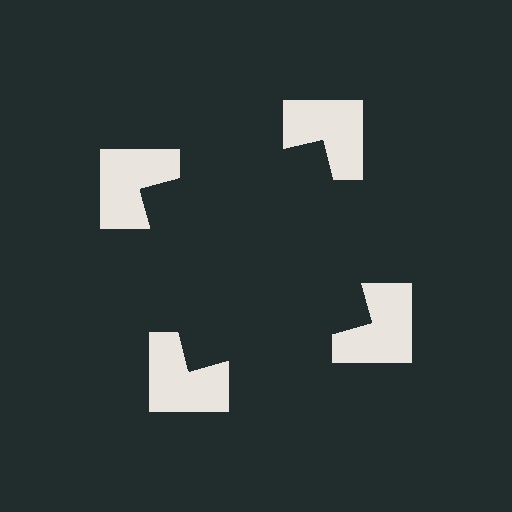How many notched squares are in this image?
There are 4 — one at each vertex of the illusory square.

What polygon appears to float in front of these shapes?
An illusory square — its edges are inferred from the aligned wedge cuts in the notched squares, not physically drawn.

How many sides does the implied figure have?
4 sides.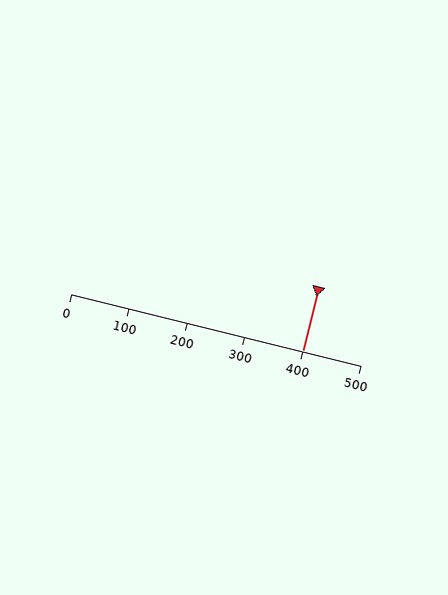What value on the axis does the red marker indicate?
The marker indicates approximately 400.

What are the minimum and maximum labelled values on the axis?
The axis runs from 0 to 500.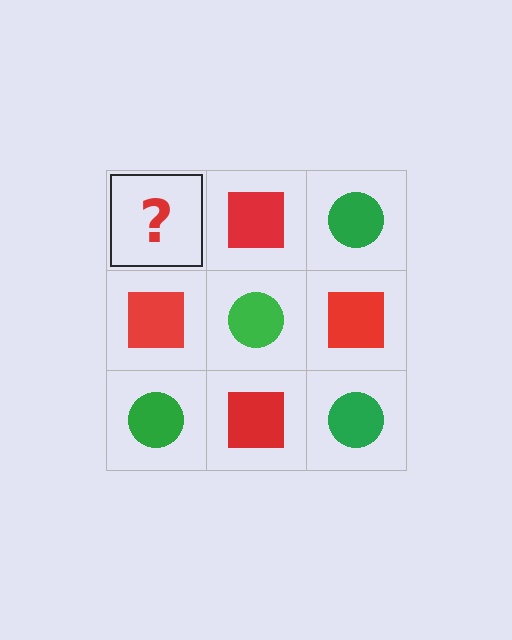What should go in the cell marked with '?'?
The missing cell should contain a green circle.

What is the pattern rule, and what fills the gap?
The rule is that it alternates green circle and red square in a checkerboard pattern. The gap should be filled with a green circle.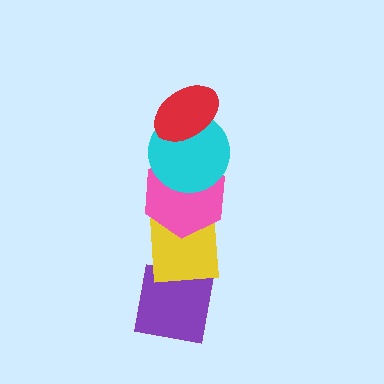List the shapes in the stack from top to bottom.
From top to bottom: the red ellipse, the cyan circle, the pink hexagon, the yellow square, the purple square.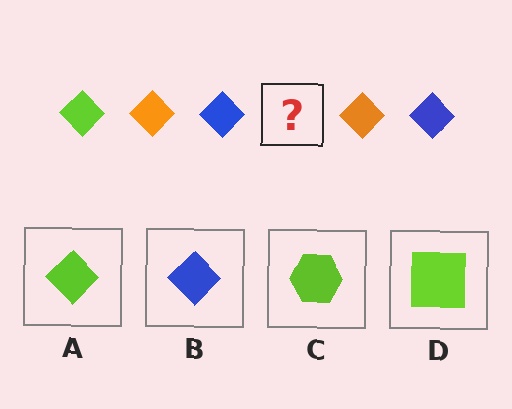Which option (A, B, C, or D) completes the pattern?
A.